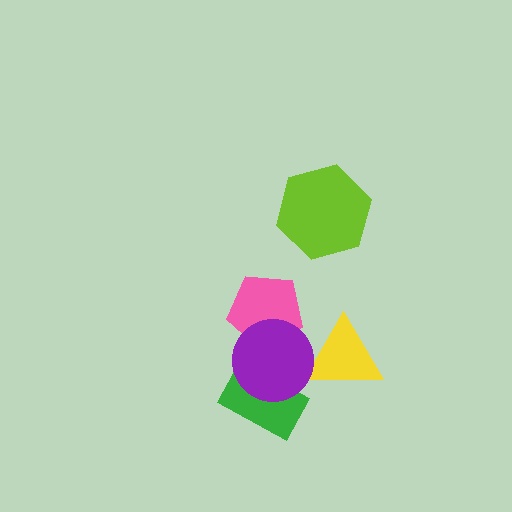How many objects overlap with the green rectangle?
1 object overlaps with the green rectangle.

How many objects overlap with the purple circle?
3 objects overlap with the purple circle.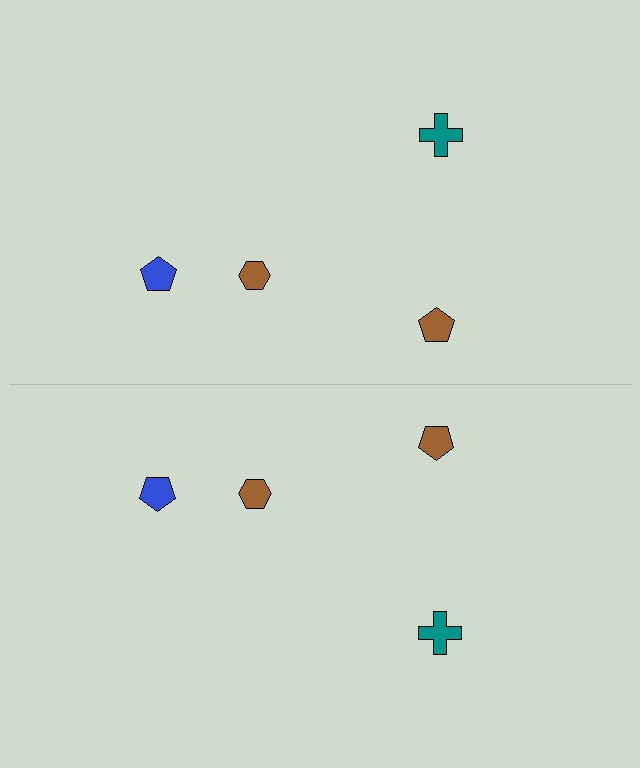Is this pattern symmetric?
Yes, this pattern has bilateral (reflection) symmetry.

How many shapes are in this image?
There are 8 shapes in this image.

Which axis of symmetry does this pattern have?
The pattern has a horizontal axis of symmetry running through the center of the image.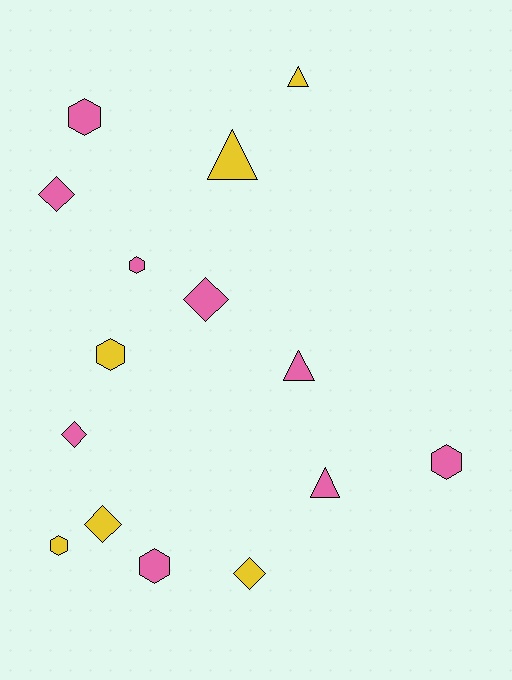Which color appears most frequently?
Pink, with 9 objects.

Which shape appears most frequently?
Hexagon, with 6 objects.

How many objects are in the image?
There are 15 objects.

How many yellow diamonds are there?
There are 2 yellow diamonds.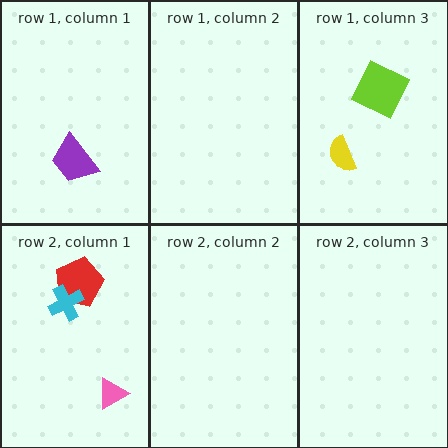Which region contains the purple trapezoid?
The row 1, column 1 region.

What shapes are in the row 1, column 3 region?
The yellow semicircle, the lime square.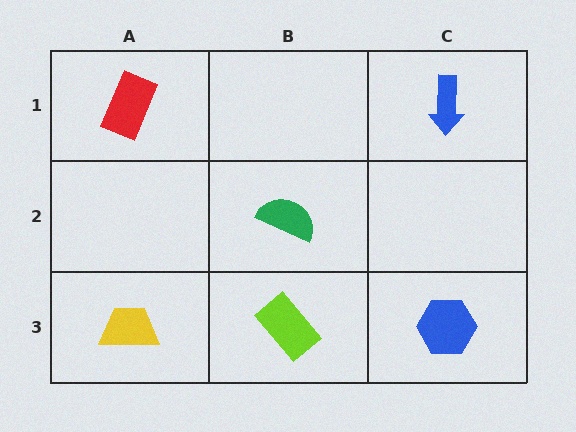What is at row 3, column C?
A blue hexagon.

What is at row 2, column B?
A green semicircle.